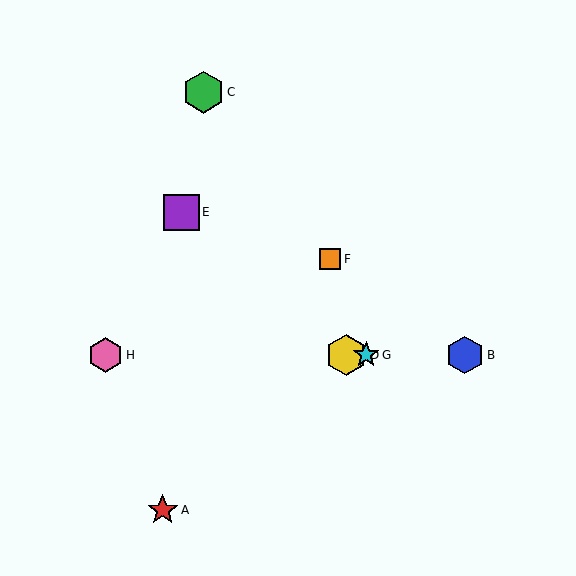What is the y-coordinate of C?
Object C is at y≈92.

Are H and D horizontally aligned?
Yes, both are at y≈355.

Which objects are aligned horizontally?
Objects B, D, G, H are aligned horizontally.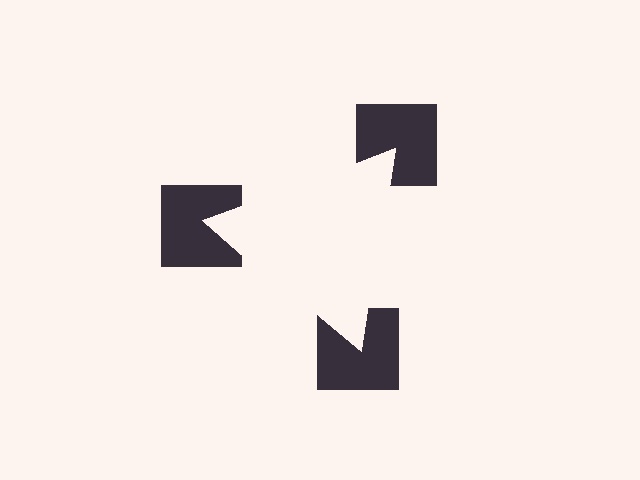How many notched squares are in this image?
There are 3 — one at each vertex of the illusory triangle.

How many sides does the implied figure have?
3 sides.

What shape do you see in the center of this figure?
An illusory triangle — its edges are inferred from the aligned wedge cuts in the notched squares, not physically drawn.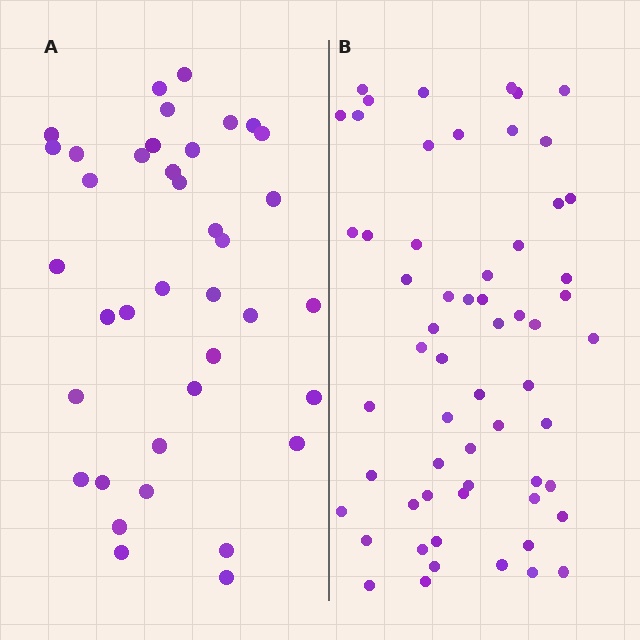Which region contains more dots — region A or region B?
Region B (the right region) has more dots.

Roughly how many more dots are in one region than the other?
Region B has approximately 20 more dots than region A.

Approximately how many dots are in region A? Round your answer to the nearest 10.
About 40 dots. (The exact count is 38, which rounds to 40.)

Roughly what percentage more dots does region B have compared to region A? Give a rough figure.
About 60% more.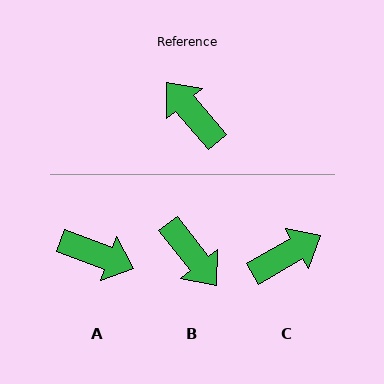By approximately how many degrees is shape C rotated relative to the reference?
Approximately 100 degrees clockwise.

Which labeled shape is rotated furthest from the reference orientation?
B, about 178 degrees away.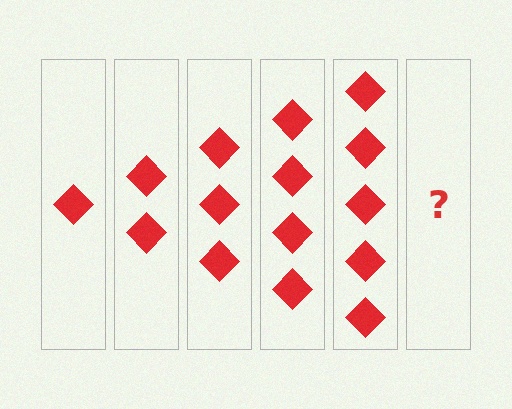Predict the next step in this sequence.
The next step is 6 diamonds.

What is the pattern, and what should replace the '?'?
The pattern is that each step adds one more diamond. The '?' should be 6 diamonds.